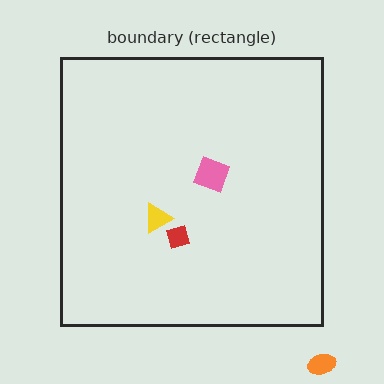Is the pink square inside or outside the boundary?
Inside.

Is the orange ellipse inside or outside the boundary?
Outside.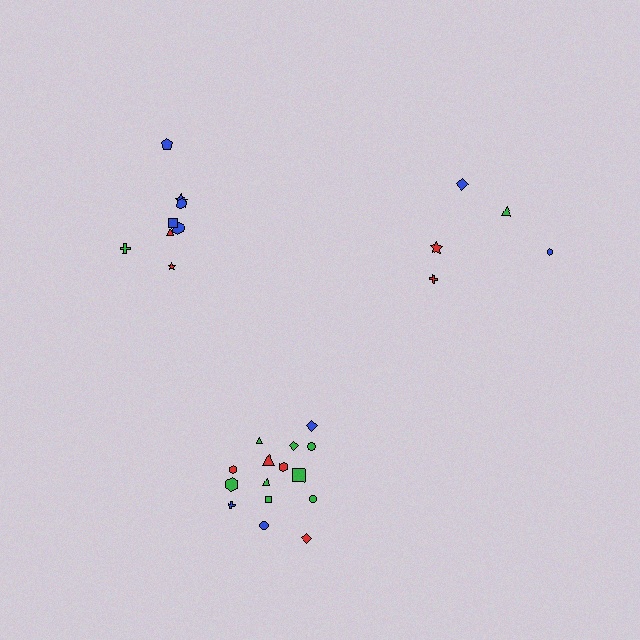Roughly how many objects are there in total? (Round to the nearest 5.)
Roughly 30 objects in total.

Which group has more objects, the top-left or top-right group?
The top-left group.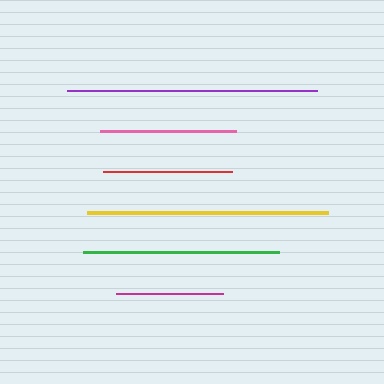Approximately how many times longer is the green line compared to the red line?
The green line is approximately 1.5 times the length of the red line.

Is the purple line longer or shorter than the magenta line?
The purple line is longer than the magenta line.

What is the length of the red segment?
The red segment is approximately 130 pixels long.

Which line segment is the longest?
The purple line is the longest at approximately 250 pixels.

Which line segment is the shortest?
The magenta line is the shortest at approximately 107 pixels.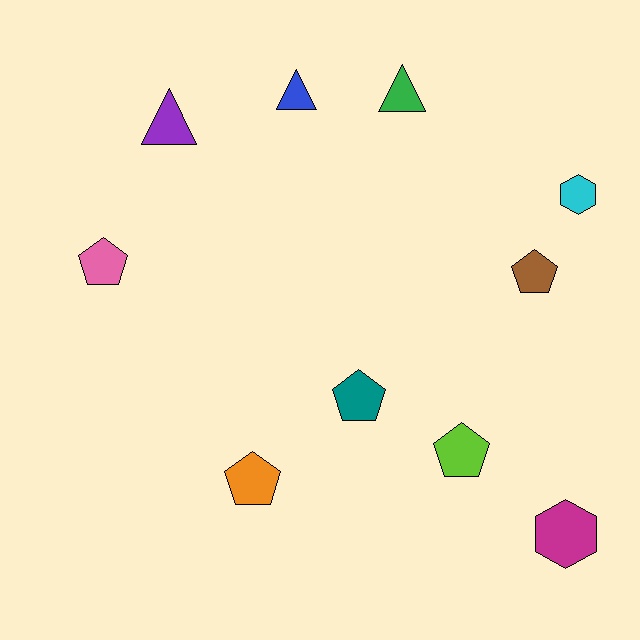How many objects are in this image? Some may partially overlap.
There are 10 objects.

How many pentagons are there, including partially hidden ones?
There are 5 pentagons.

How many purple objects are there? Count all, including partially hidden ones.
There is 1 purple object.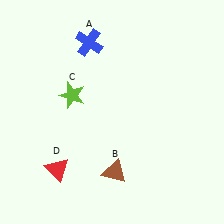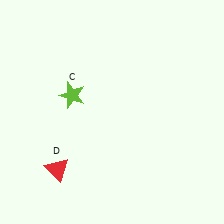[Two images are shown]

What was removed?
The blue cross (A), the brown triangle (B) were removed in Image 2.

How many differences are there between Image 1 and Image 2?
There are 2 differences between the two images.